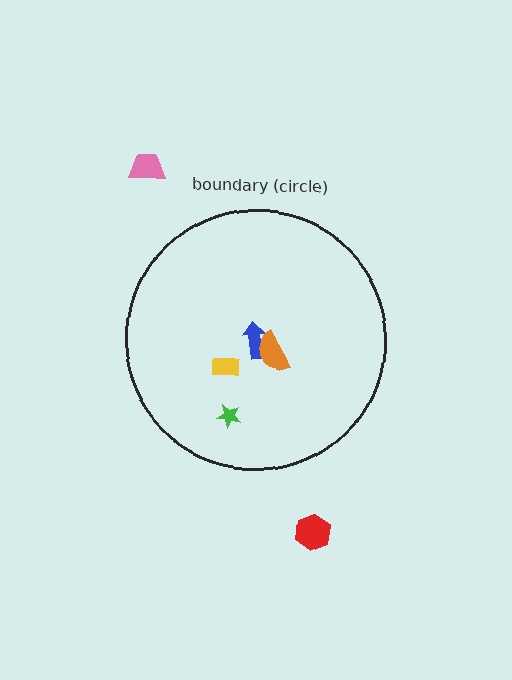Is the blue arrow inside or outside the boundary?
Inside.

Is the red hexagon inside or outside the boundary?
Outside.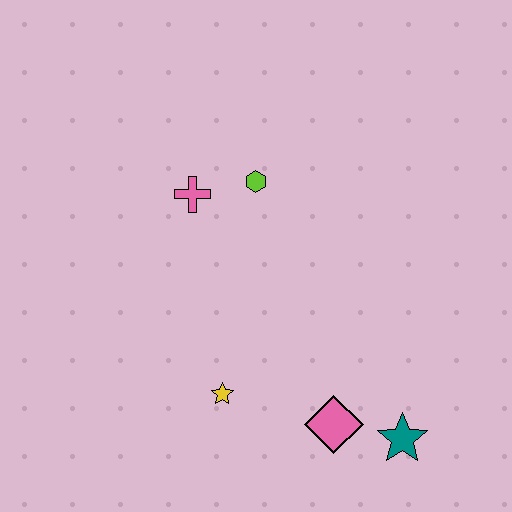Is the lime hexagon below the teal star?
No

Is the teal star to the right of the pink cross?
Yes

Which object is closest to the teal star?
The pink diamond is closest to the teal star.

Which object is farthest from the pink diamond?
The pink cross is farthest from the pink diamond.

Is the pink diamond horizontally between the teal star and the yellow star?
Yes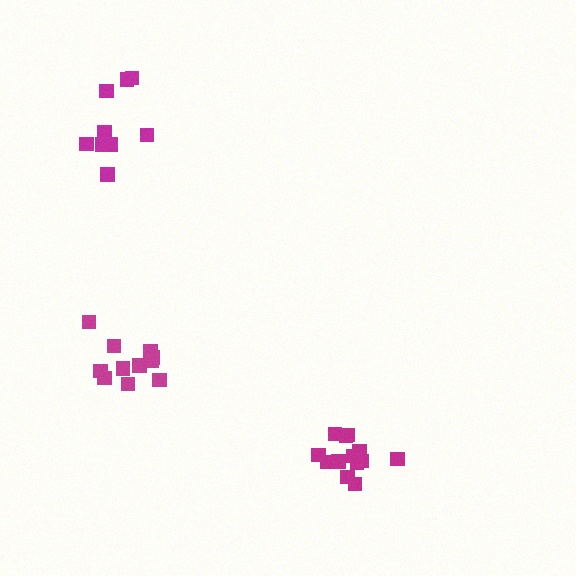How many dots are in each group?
Group 1: 13 dots, Group 2: 9 dots, Group 3: 11 dots (33 total).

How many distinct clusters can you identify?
There are 3 distinct clusters.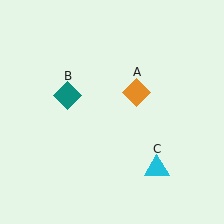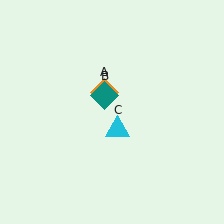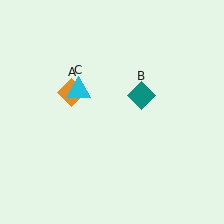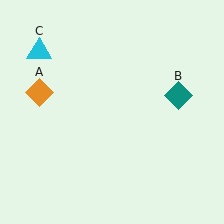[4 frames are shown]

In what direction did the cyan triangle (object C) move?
The cyan triangle (object C) moved up and to the left.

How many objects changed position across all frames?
3 objects changed position: orange diamond (object A), teal diamond (object B), cyan triangle (object C).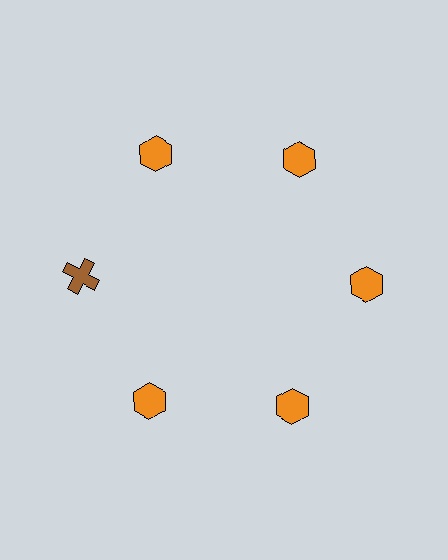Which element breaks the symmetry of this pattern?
The brown cross at roughly the 9 o'clock position breaks the symmetry. All other shapes are orange hexagons.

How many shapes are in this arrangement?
There are 6 shapes arranged in a ring pattern.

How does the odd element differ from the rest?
It differs in both color (brown instead of orange) and shape (cross instead of hexagon).